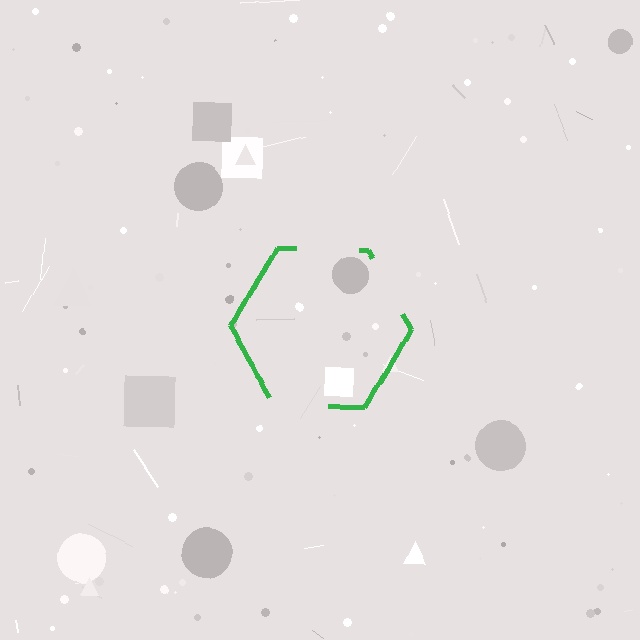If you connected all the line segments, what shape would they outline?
They would outline a hexagon.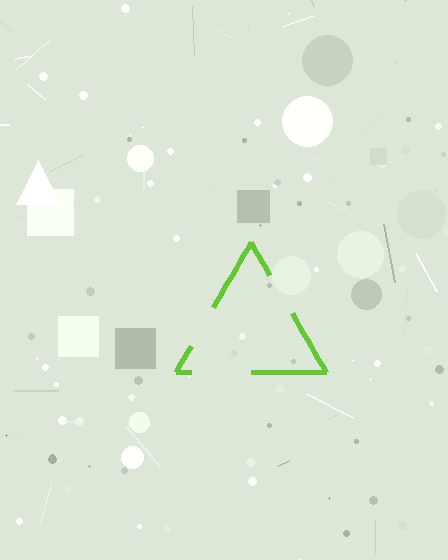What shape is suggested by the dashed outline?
The dashed outline suggests a triangle.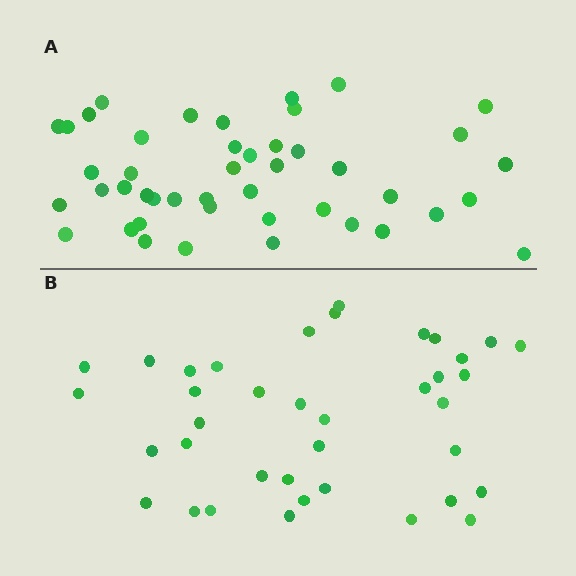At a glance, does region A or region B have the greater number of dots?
Region A (the top region) has more dots.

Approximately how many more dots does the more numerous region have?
Region A has roughly 8 or so more dots than region B.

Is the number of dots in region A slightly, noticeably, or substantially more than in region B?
Region A has only slightly more — the two regions are fairly close. The ratio is roughly 1.2 to 1.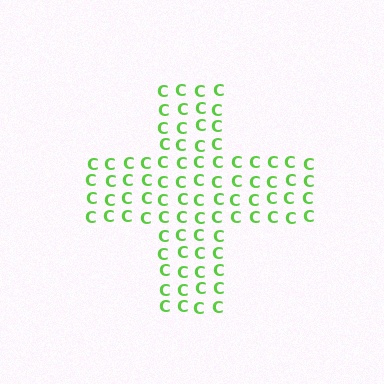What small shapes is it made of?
It is made of small letter C's.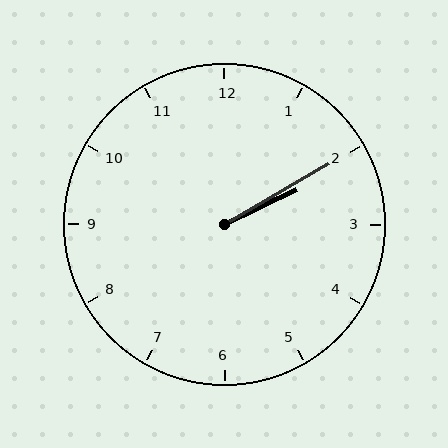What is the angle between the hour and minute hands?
Approximately 5 degrees.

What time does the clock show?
2:10.